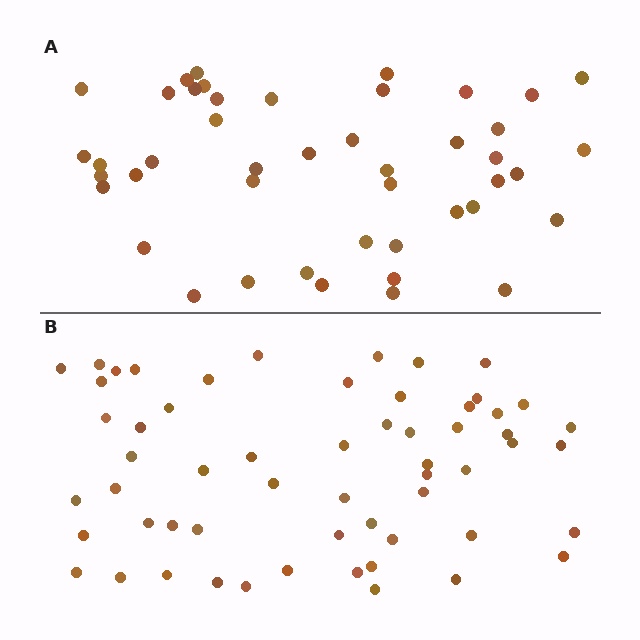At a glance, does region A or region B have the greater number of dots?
Region B (the bottom region) has more dots.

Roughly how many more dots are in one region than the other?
Region B has approximately 15 more dots than region A.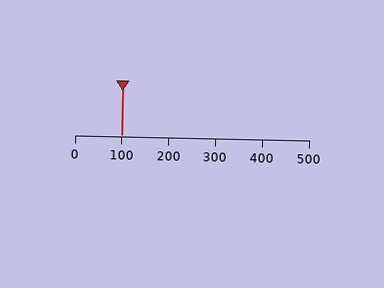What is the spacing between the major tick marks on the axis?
The major ticks are spaced 100 apart.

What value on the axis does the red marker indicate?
The marker indicates approximately 100.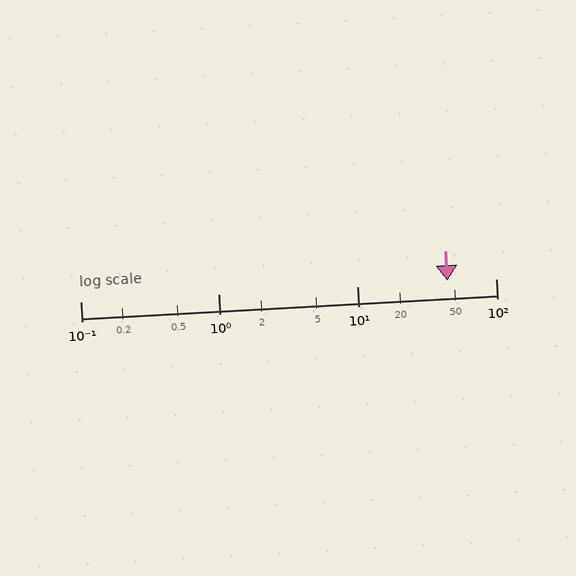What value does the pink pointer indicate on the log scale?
The pointer indicates approximately 45.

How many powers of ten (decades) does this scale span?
The scale spans 3 decades, from 0.1 to 100.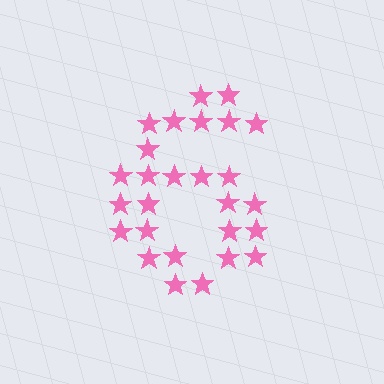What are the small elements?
The small elements are stars.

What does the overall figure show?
The overall figure shows the digit 6.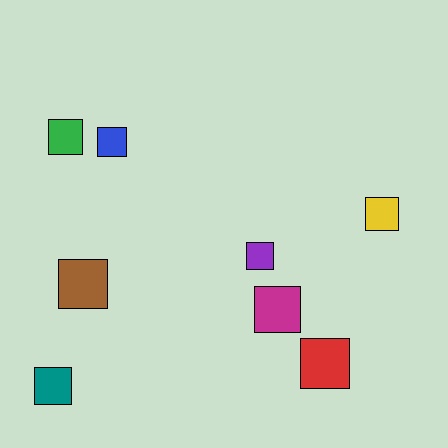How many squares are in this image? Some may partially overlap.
There are 8 squares.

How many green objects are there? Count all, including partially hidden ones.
There is 1 green object.